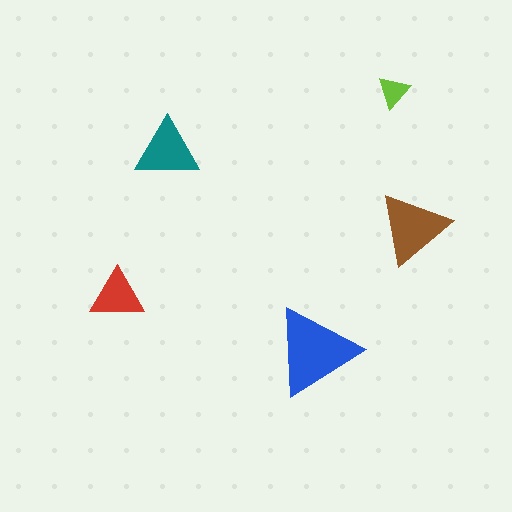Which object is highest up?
The lime triangle is topmost.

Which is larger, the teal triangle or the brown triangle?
The brown one.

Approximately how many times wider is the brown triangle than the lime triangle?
About 2 times wider.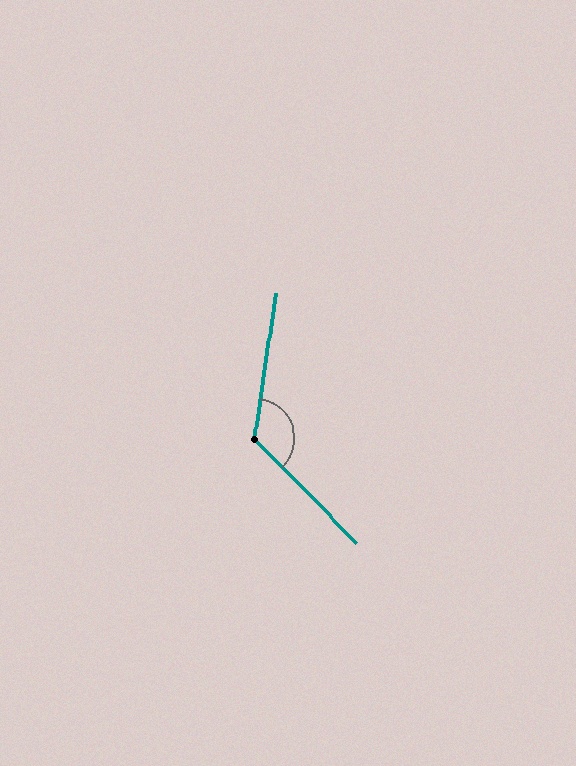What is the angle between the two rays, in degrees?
Approximately 127 degrees.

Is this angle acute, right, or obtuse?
It is obtuse.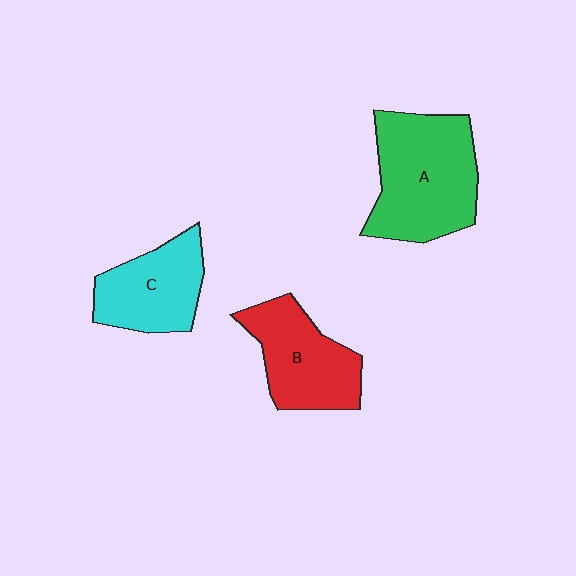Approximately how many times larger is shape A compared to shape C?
Approximately 1.5 times.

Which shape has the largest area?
Shape A (green).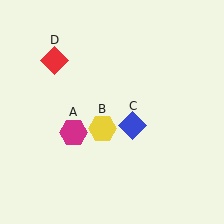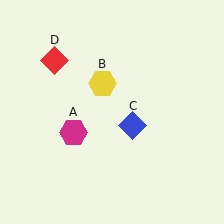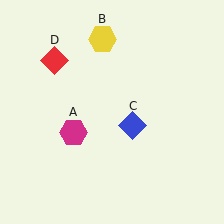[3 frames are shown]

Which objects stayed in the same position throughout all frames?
Magenta hexagon (object A) and blue diamond (object C) and red diamond (object D) remained stationary.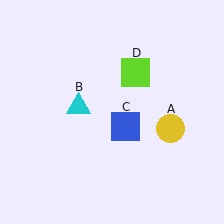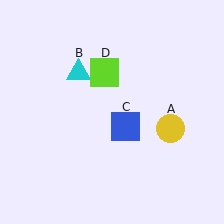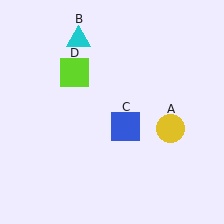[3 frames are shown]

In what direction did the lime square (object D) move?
The lime square (object D) moved left.